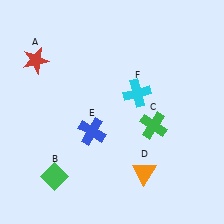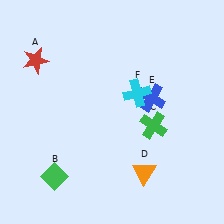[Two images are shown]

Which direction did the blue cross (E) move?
The blue cross (E) moved right.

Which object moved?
The blue cross (E) moved right.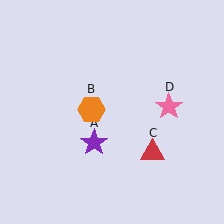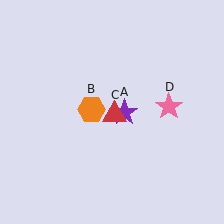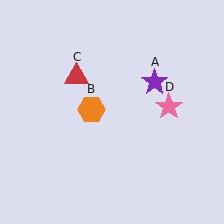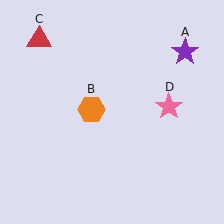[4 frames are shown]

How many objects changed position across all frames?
2 objects changed position: purple star (object A), red triangle (object C).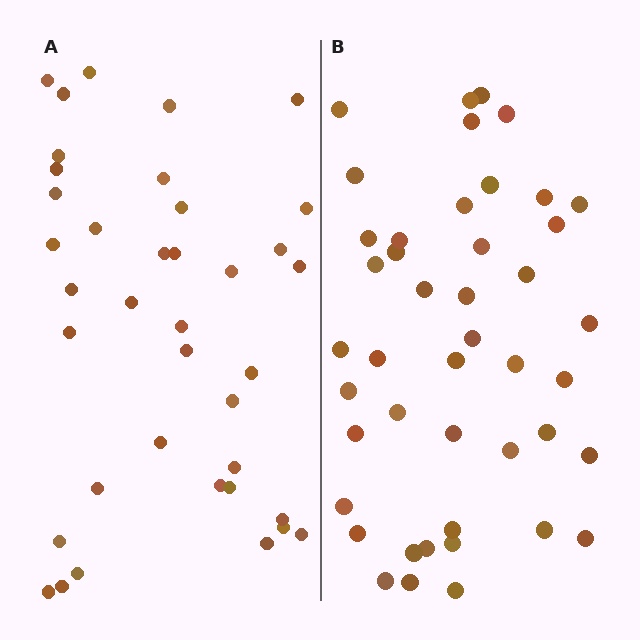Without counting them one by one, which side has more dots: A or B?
Region B (the right region) has more dots.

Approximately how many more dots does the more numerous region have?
Region B has about 6 more dots than region A.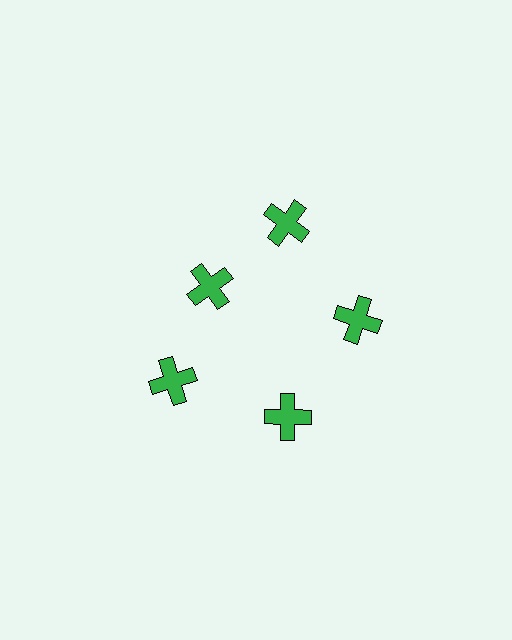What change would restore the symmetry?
The symmetry would be restored by moving it outward, back onto the ring so that all 5 crosses sit at equal angles and equal distance from the center.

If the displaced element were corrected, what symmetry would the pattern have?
It would have 5-fold rotational symmetry — the pattern would map onto itself every 72 degrees.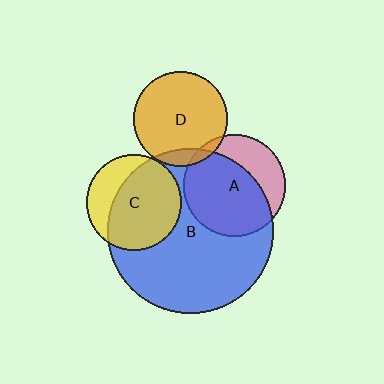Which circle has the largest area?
Circle B (blue).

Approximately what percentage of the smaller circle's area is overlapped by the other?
Approximately 10%.